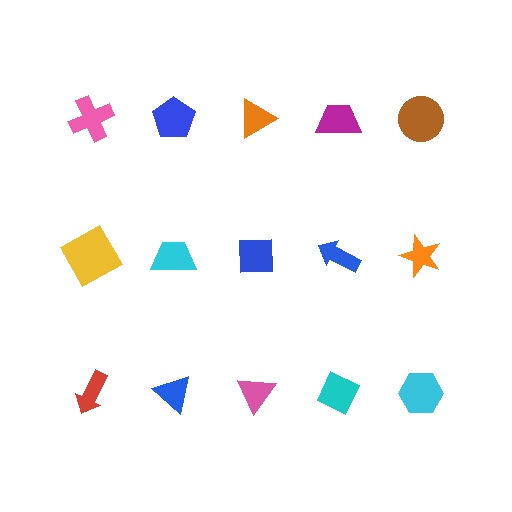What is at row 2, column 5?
An orange star.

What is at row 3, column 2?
A blue triangle.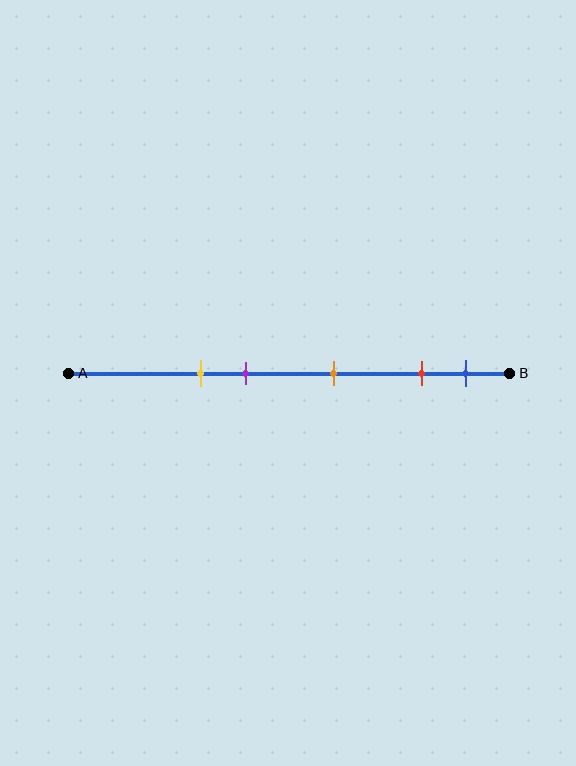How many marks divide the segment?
There are 5 marks dividing the segment.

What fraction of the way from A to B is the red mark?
The red mark is approximately 80% (0.8) of the way from A to B.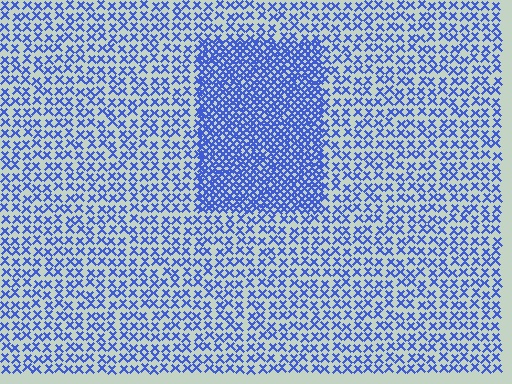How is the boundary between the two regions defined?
The boundary is defined by a change in element density (approximately 2.4x ratio). All elements are the same color, size, and shape.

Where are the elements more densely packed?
The elements are more densely packed inside the rectangle boundary.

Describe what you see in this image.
The image contains small blue elements arranged at two different densities. A rectangle-shaped region is visible where the elements are more densely packed than the surrounding area.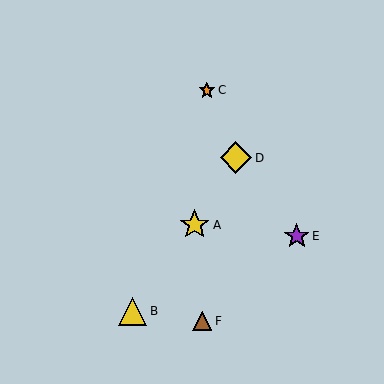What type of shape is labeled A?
Shape A is a yellow star.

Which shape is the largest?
The yellow diamond (labeled D) is the largest.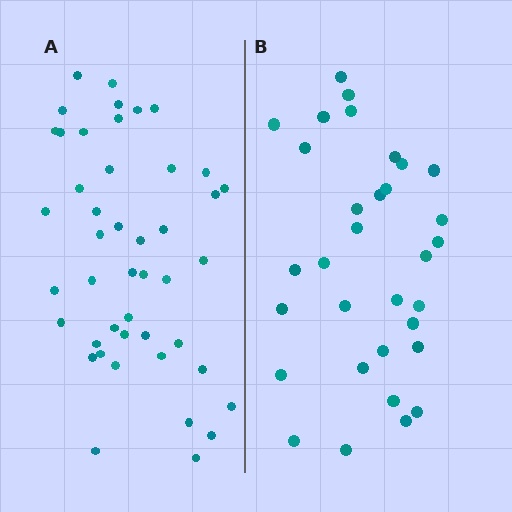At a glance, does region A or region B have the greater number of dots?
Region A (the left region) has more dots.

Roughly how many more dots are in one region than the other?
Region A has approximately 15 more dots than region B.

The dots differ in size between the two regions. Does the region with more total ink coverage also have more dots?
No. Region B has more total ink coverage because its dots are larger, but region A actually contains more individual dots. Total area can be misleading — the number of items is what matters here.